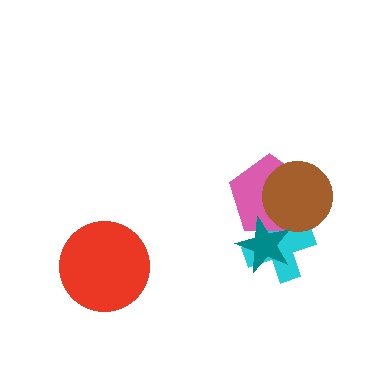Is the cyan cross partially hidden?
Yes, it is partially covered by another shape.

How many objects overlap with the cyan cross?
3 objects overlap with the cyan cross.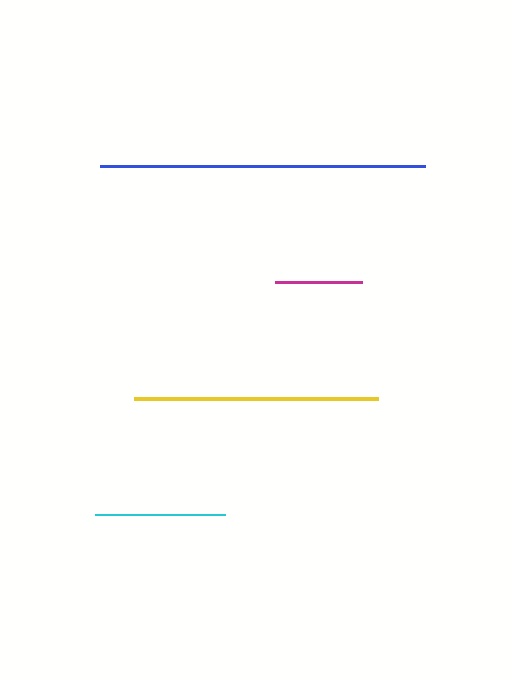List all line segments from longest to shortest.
From longest to shortest: blue, yellow, cyan, magenta.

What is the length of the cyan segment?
The cyan segment is approximately 130 pixels long.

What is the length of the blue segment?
The blue segment is approximately 325 pixels long.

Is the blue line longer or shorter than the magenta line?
The blue line is longer than the magenta line.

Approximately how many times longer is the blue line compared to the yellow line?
The blue line is approximately 1.3 times the length of the yellow line.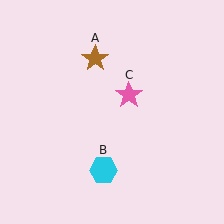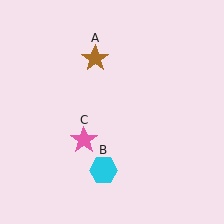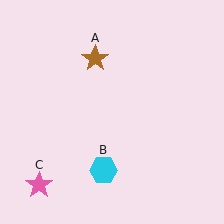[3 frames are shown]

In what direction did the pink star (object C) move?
The pink star (object C) moved down and to the left.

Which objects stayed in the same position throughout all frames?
Brown star (object A) and cyan hexagon (object B) remained stationary.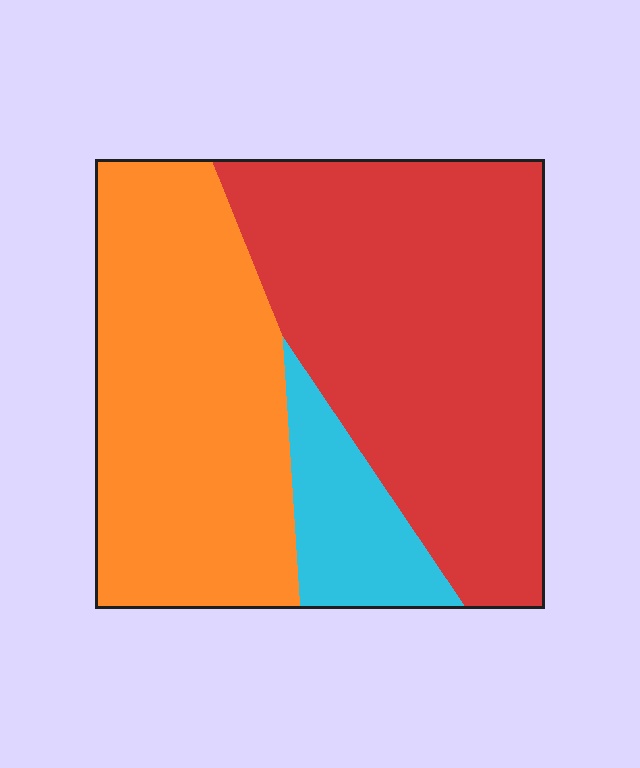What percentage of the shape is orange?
Orange covers about 40% of the shape.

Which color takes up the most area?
Red, at roughly 50%.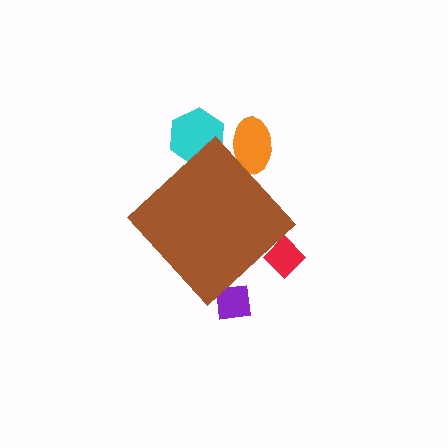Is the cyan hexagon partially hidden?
Yes, the cyan hexagon is partially hidden behind the brown diamond.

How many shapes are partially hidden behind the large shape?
4 shapes are partially hidden.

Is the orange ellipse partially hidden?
Yes, the orange ellipse is partially hidden behind the brown diamond.